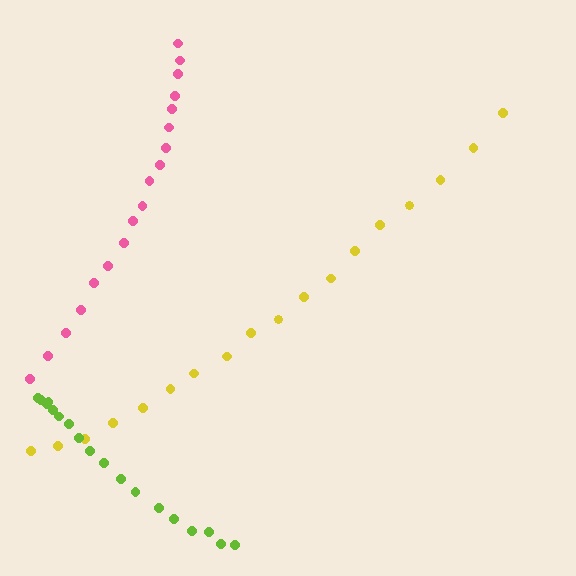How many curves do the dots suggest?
There are 3 distinct paths.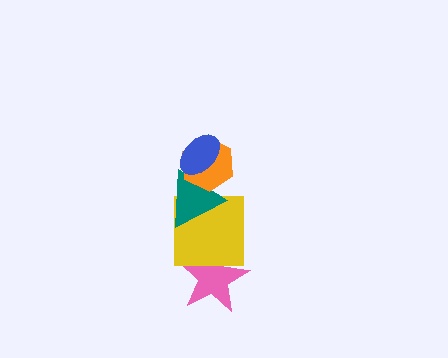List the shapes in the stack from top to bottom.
From top to bottom: the blue ellipse, the orange hexagon, the teal triangle, the yellow square, the pink star.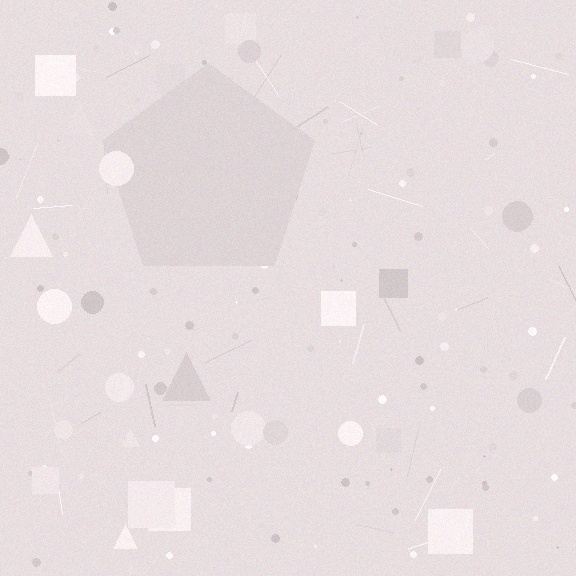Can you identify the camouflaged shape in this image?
The camouflaged shape is a pentagon.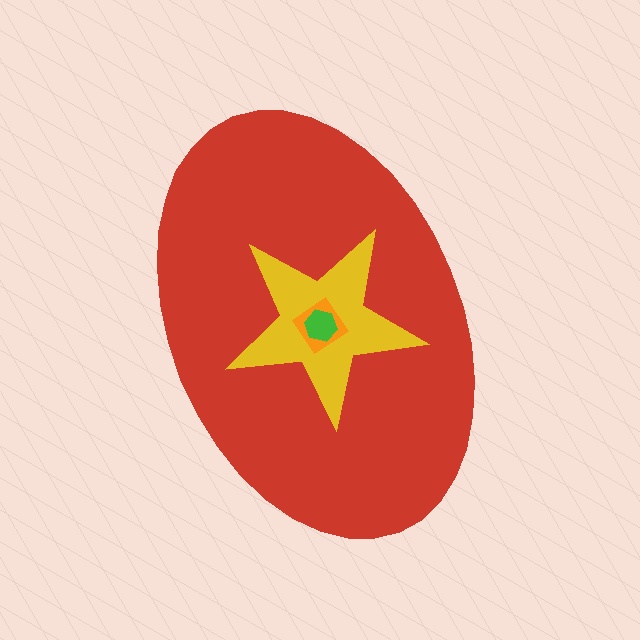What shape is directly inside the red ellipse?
The yellow star.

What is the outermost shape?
The red ellipse.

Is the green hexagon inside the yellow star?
Yes.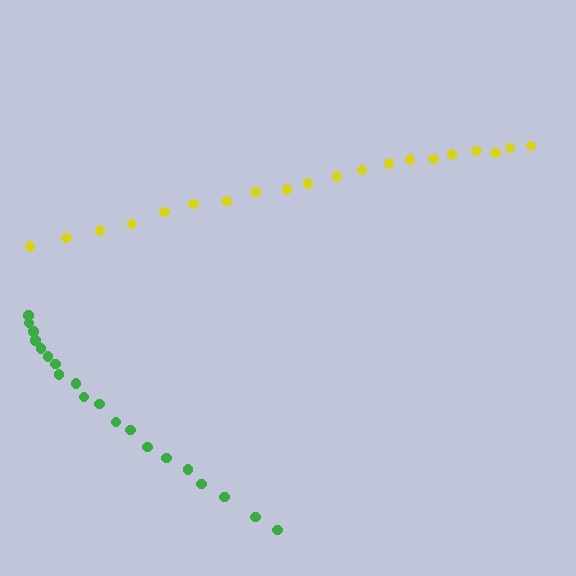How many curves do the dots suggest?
There are 2 distinct paths.